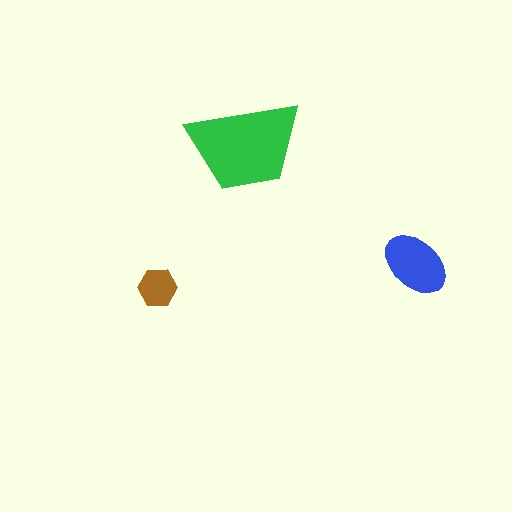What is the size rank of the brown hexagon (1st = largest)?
3rd.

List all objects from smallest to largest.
The brown hexagon, the blue ellipse, the green trapezoid.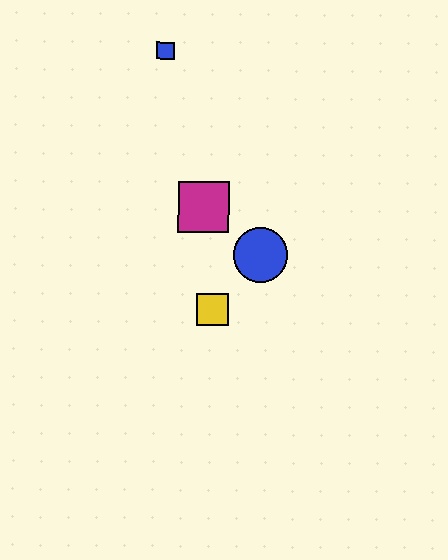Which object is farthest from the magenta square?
The blue square is farthest from the magenta square.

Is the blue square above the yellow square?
Yes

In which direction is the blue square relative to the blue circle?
The blue square is above the blue circle.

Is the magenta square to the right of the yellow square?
No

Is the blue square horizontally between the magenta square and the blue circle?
No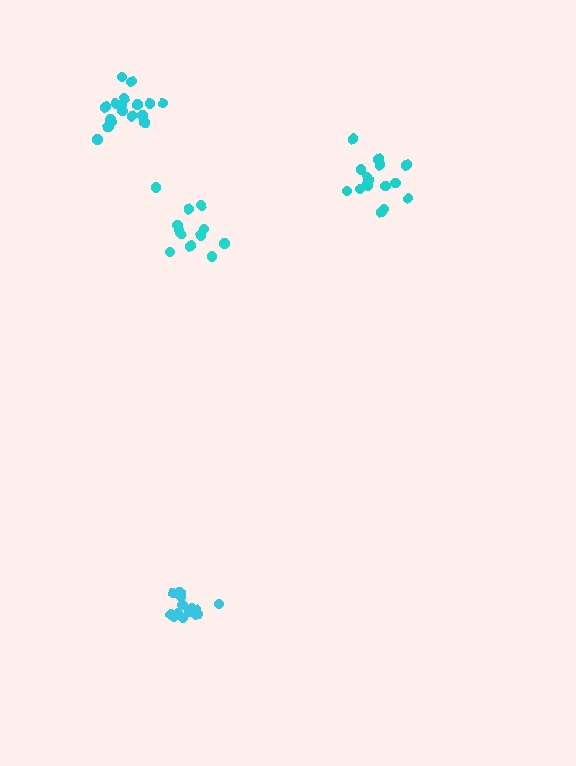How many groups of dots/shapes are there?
There are 4 groups.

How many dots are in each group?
Group 1: 15 dots, Group 2: 16 dots, Group 3: 12 dots, Group 4: 17 dots (60 total).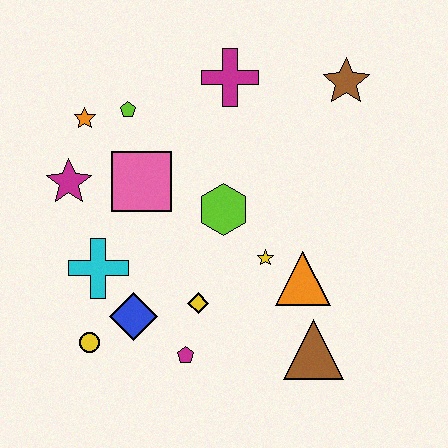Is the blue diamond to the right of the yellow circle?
Yes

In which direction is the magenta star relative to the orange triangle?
The magenta star is to the left of the orange triangle.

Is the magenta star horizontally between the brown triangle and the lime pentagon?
No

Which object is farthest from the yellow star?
The orange star is farthest from the yellow star.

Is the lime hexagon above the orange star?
No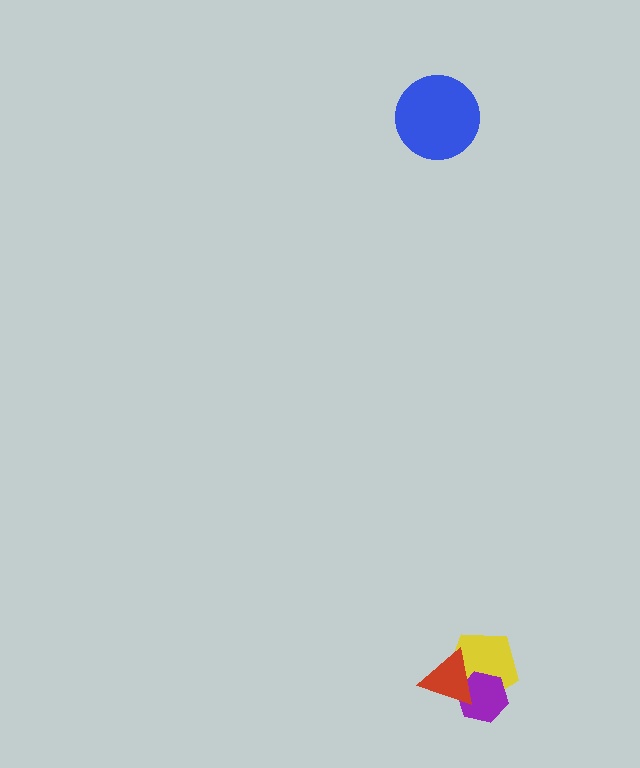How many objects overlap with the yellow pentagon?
2 objects overlap with the yellow pentagon.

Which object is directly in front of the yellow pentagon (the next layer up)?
The purple hexagon is directly in front of the yellow pentagon.